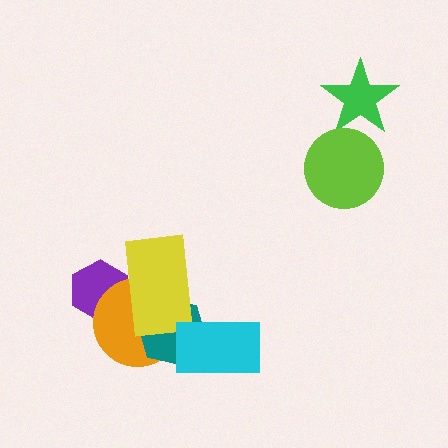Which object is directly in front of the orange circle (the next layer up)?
The teal hexagon is directly in front of the orange circle.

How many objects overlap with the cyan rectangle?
1 object overlaps with the cyan rectangle.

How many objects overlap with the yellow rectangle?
3 objects overlap with the yellow rectangle.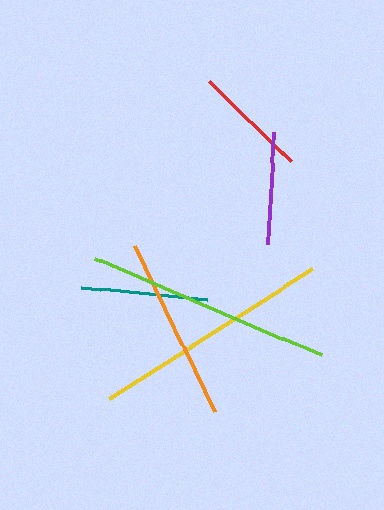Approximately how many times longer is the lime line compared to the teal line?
The lime line is approximately 1.9 times the length of the teal line.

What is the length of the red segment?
The red segment is approximately 115 pixels long.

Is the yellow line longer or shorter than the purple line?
The yellow line is longer than the purple line.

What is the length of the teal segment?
The teal segment is approximately 126 pixels long.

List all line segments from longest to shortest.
From longest to shortest: lime, yellow, orange, teal, red, purple.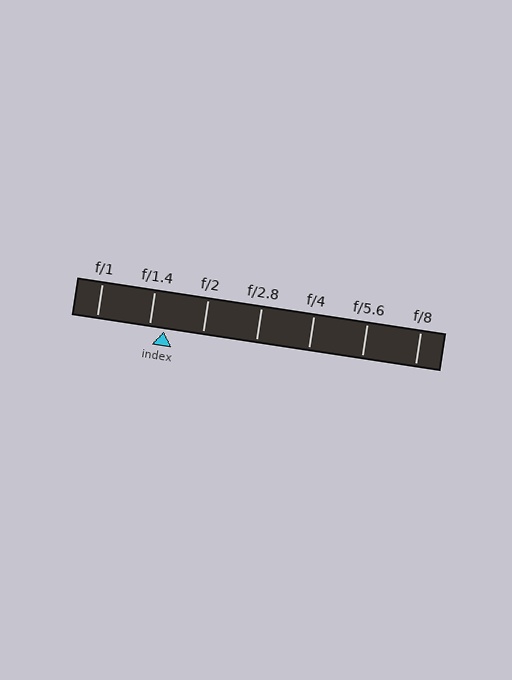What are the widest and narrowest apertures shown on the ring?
The widest aperture shown is f/1 and the narrowest is f/8.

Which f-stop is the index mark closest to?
The index mark is closest to f/1.4.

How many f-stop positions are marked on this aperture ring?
There are 7 f-stop positions marked.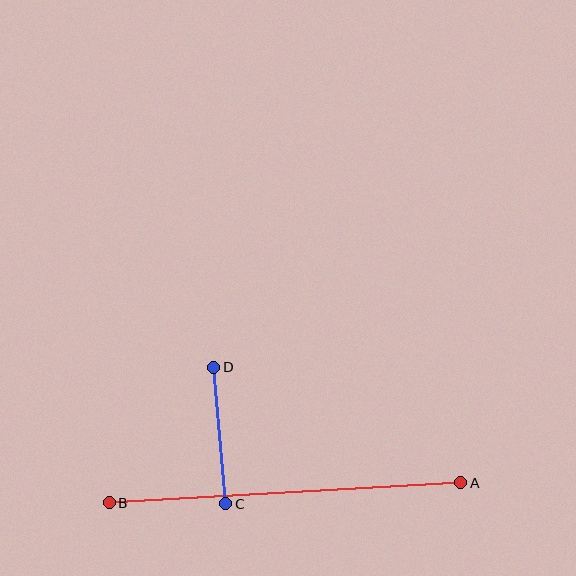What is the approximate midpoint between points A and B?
The midpoint is at approximately (285, 493) pixels.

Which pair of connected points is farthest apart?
Points A and B are farthest apart.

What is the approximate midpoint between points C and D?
The midpoint is at approximately (220, 435) pixels.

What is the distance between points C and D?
The distance is approximately 137 pixels.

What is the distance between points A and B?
The distance is approximately 352 pixels.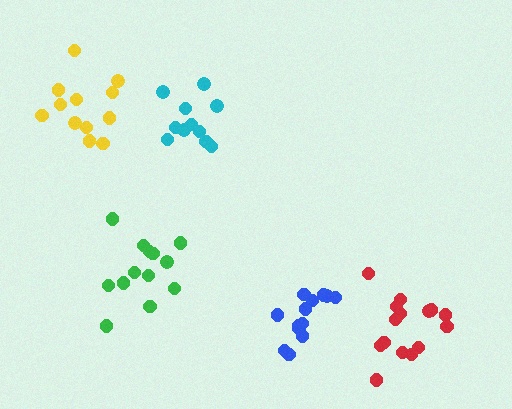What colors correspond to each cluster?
The clusters are colored: cyan, yellow, blue, red, green.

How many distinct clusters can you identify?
There are 5 distinct clusters.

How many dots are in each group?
Group 1: 11 dots, Group 2: 12 dots, Group 3: 14 dots, Group 4: 15 dots, Group 5: 13 dots (65 total).